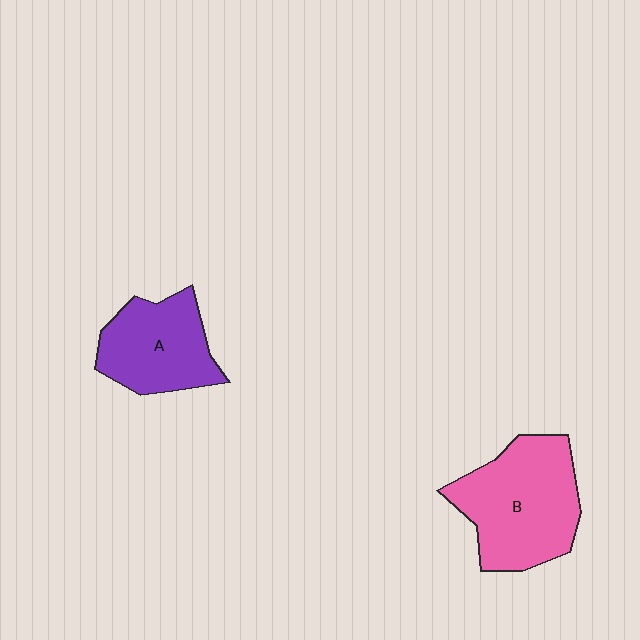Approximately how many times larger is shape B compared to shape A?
Approximately 1.4 times.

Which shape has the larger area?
Shape B (pink).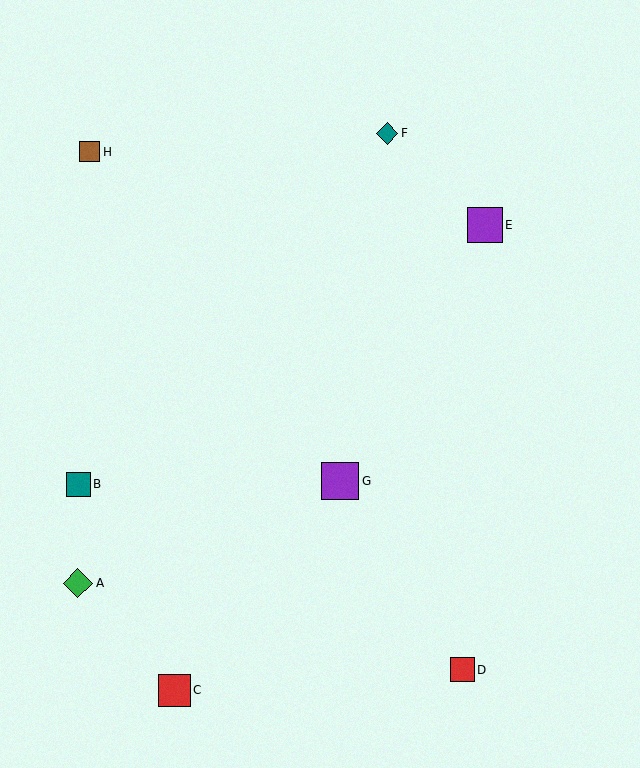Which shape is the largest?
The purple square (labeled G) is the largest.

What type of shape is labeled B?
Shape B is a teal square.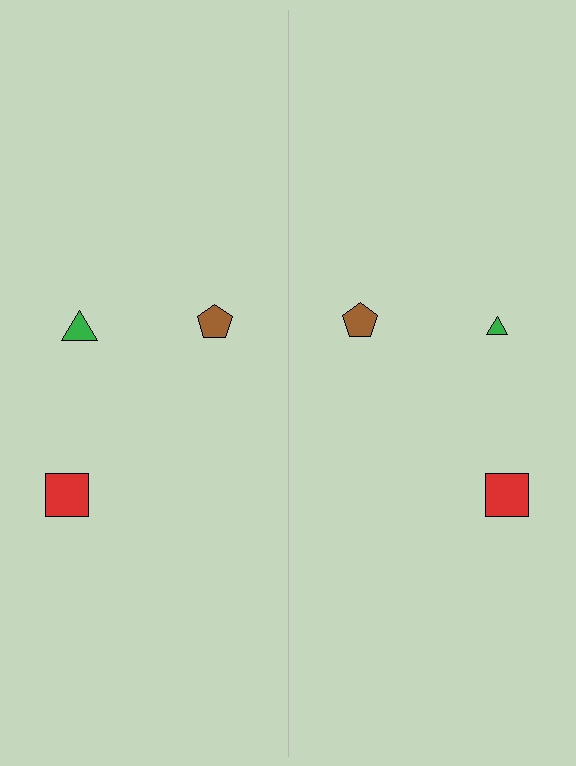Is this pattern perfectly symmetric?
No, the pattern is not perfectly symmetric. The green triangle on the right side has a different size than its mirror counterpart.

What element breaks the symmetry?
The green triangle on the right side has a different size than its mirror counterpart.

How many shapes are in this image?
There are 6 shapes in this image.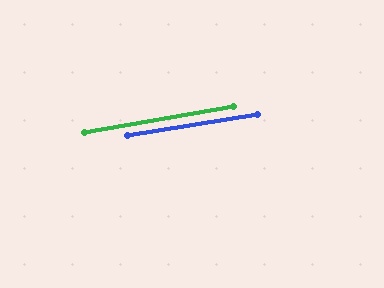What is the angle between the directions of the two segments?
Approximately 1 degree.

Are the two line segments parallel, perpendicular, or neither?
Parallel — their directions differ by only 0.7°.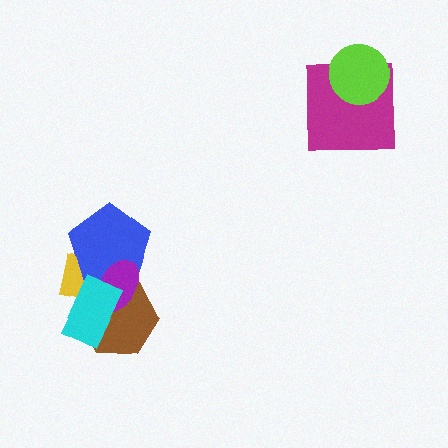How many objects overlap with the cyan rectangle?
4 objects overlap with the cyan rectangle.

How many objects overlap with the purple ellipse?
4 objects overlap with the purple ellipse.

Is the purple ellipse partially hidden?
Yes, it is partially covered by another shape.